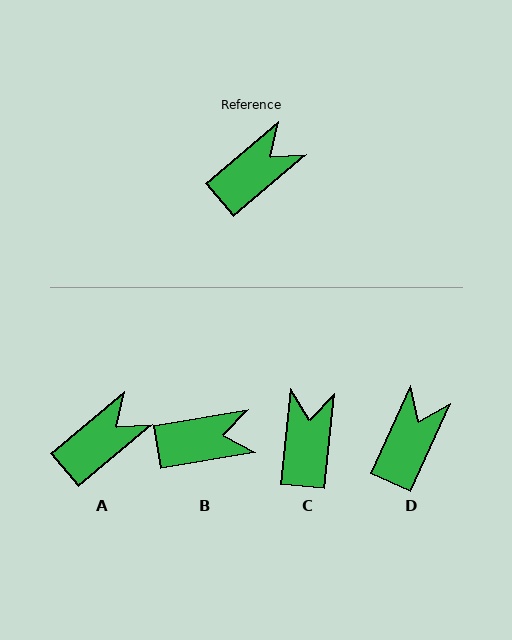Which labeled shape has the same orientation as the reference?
A.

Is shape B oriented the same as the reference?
No, it is off by about 30 degrees.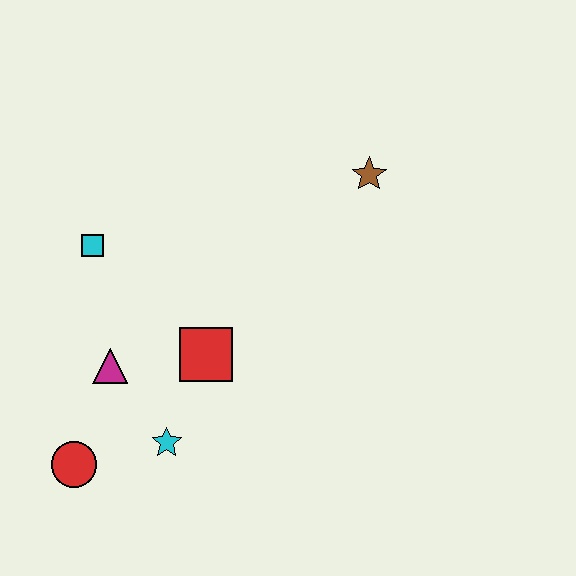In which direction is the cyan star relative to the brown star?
The cyan star is below the brown star.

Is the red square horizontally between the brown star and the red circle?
Yes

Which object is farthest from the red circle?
The brown star is farthest from the red circle.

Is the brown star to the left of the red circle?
No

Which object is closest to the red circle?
The cyan star is closest to the red circle.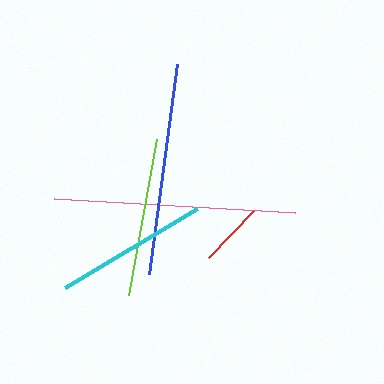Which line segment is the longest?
The pink line is the longest at approximately 241 pixels.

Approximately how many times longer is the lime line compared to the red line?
The lime line is approximately 2.5 times the length of the red line.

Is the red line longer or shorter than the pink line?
The pink line is longer than the red line.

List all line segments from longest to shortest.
From longest to shortest: pink, blue, lime, cyan, red.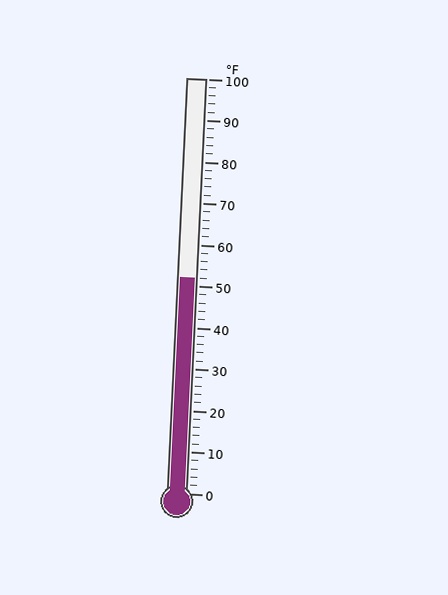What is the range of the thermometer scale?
The thermometer scale ranges from 0°F to 100°F.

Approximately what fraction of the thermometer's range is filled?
The thermometer is filled to approximately 50% of its range.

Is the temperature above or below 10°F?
The temperature is above 10°F.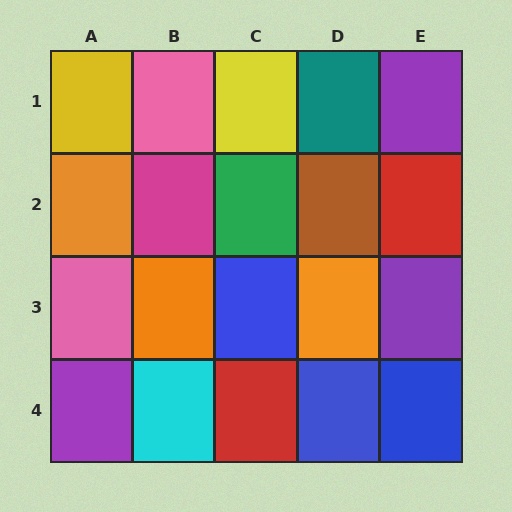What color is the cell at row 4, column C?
Red.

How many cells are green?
1 cell is green.